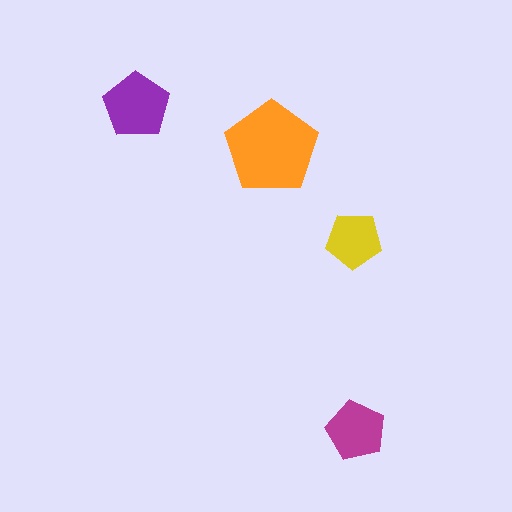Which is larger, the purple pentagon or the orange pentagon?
The orange one.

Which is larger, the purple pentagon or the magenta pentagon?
The purple one.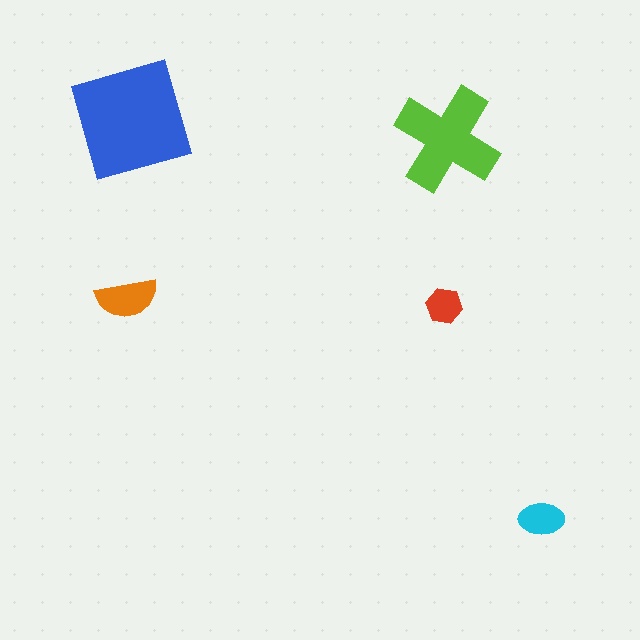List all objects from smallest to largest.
The red hexagon, the cyan ellipse, the orange semicircle, the lime cross, the blue square.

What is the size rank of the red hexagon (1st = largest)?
5th.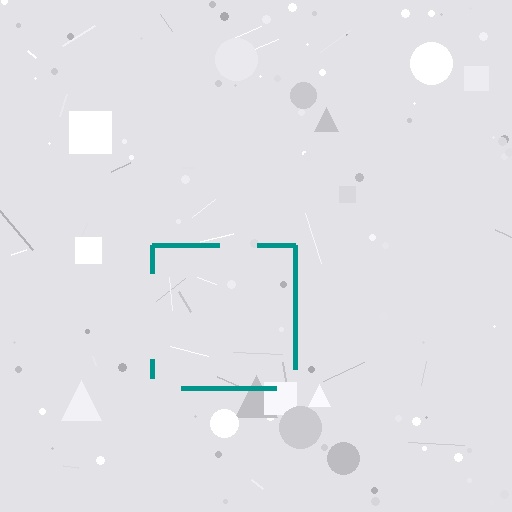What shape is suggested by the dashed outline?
The dashed outline suggests a square.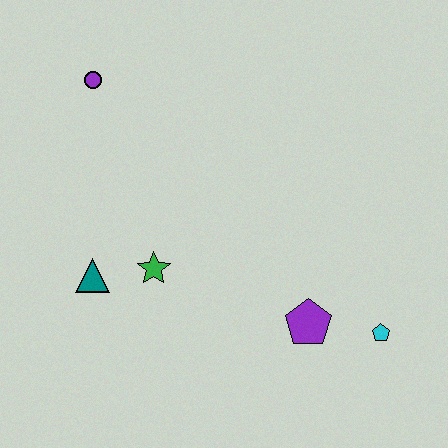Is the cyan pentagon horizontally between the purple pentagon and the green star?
No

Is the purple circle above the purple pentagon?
Yes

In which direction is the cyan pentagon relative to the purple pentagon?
The cyan pentagon is to the right of the purple pentagon.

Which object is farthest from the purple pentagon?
The purple circle is farthest from the purple pentagon.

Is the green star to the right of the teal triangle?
Yes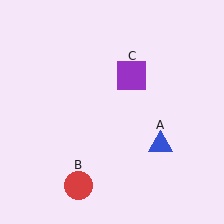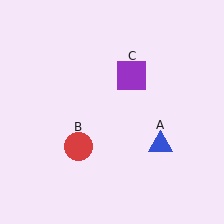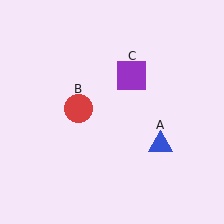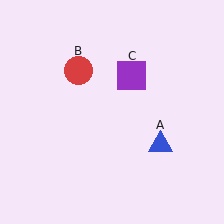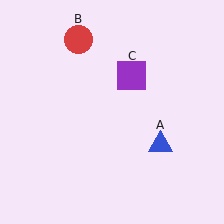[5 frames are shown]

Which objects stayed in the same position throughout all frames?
Blue triangle (object A) and purple square (object C) remained stationary.